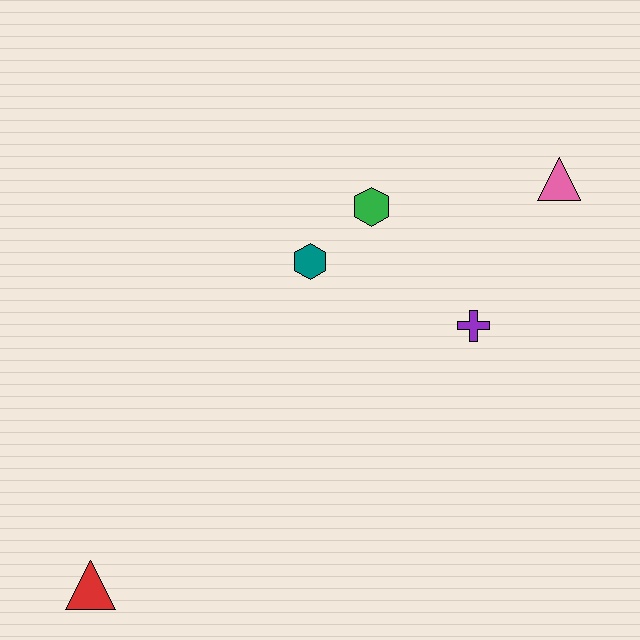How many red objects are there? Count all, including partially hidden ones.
There is 1 red object.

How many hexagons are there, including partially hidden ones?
There are 2 hexagons.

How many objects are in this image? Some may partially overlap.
There are 5 objects.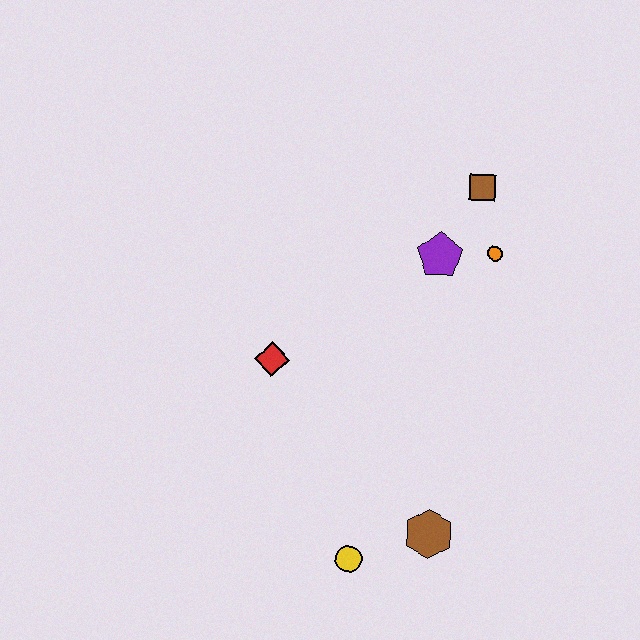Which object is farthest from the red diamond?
The brown square is farthest from the red diamond.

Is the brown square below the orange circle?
No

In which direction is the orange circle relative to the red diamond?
The orange circle is to the right of the red diamond.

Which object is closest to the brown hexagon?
The yellow circle is closest to the brown hexagon.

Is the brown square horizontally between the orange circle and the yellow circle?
Yes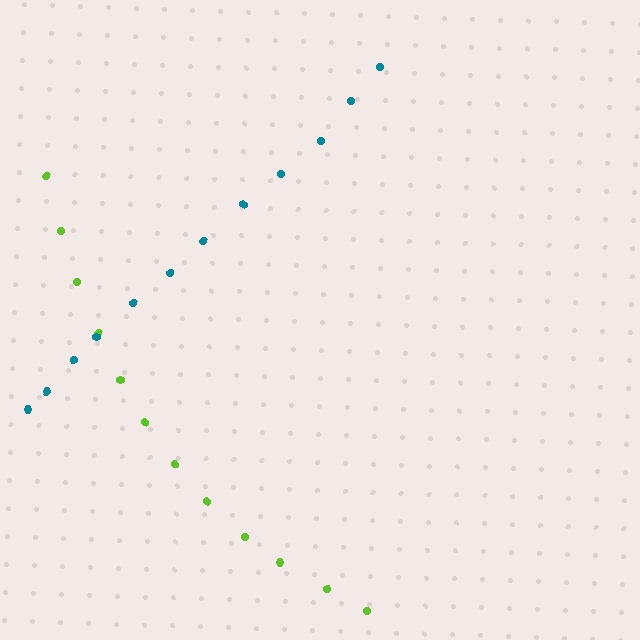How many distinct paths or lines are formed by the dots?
There are 2 distinct paths.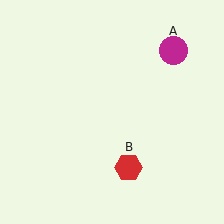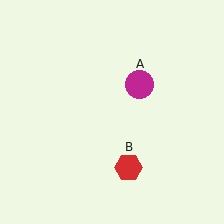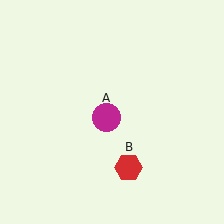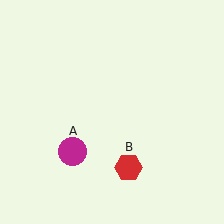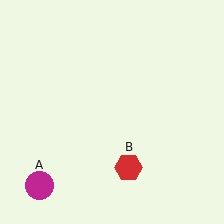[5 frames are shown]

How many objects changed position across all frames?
1 object changed position: magenta circle (object A).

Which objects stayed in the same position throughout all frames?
Red hexagon (object B) remained stationary.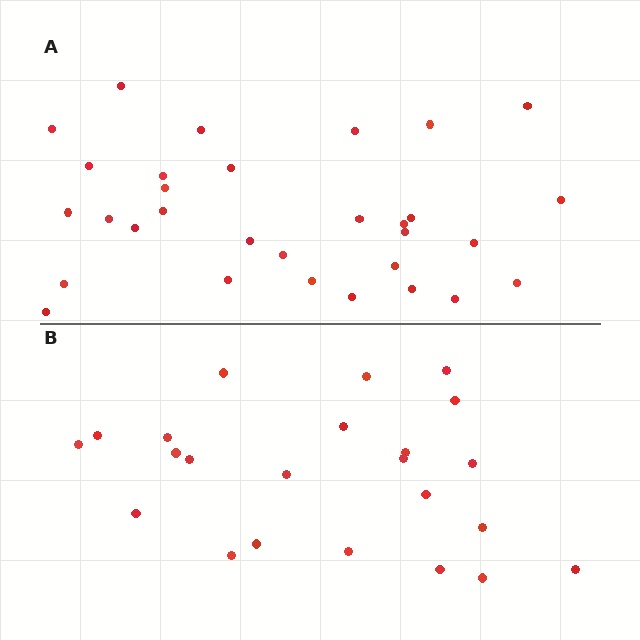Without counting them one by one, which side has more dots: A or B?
Region A (the top region) has more dots.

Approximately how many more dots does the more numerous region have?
Region A has roughly 8 or so more dots than region B.